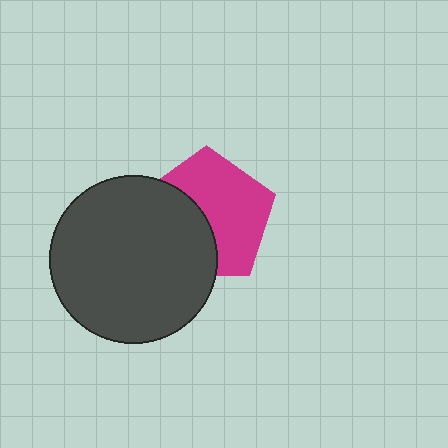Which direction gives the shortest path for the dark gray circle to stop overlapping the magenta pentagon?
Moving left gives the shortest separation.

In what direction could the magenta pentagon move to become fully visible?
The magenta pentagon could move right. That would shift it out from behind the dark gray circle entirely.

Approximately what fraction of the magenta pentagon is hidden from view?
Roughly 42% of the magenta pentagon is hidden behind the dark gray circle.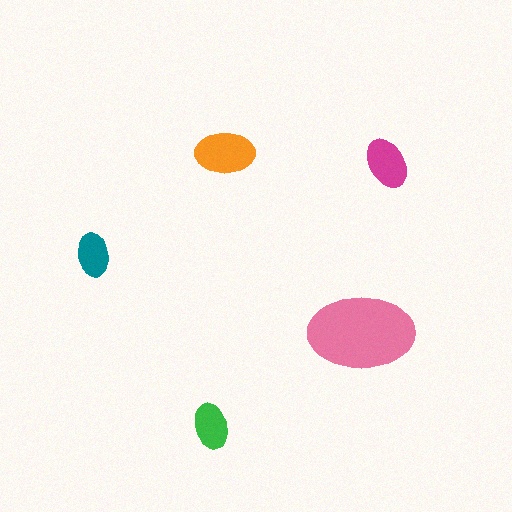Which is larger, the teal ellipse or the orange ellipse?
The orange one.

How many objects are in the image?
There are 5 objects in the image.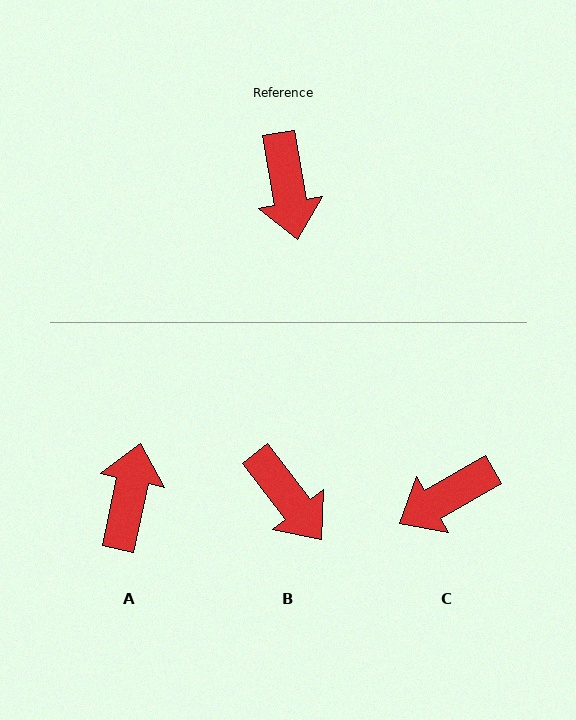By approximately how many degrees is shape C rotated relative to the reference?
Approximately 70 degrees clockwise.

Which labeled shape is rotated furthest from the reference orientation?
A, about 158 degrees away.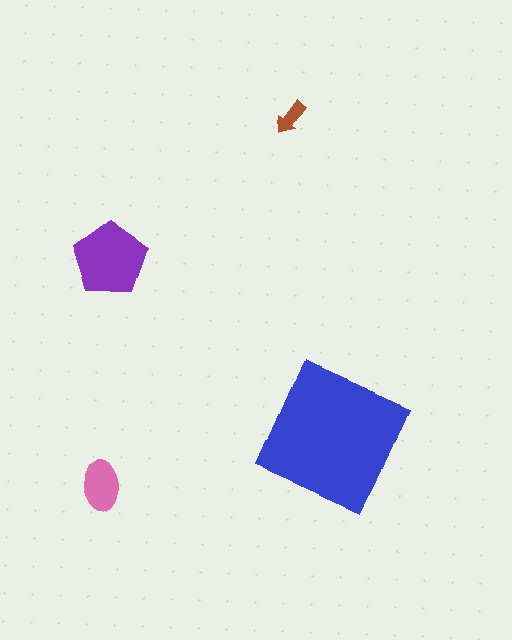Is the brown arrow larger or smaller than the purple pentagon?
Smaller.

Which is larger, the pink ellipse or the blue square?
The blue square.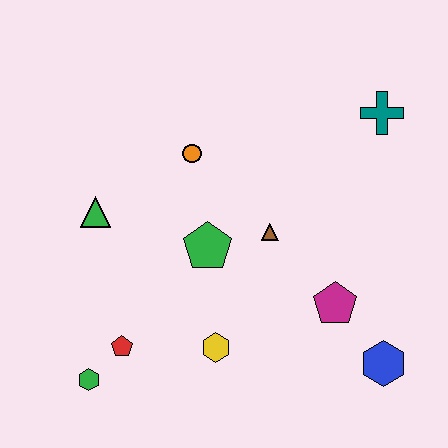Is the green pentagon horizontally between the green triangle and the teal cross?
Yes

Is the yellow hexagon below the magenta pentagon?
Yes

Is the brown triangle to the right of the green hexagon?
Yes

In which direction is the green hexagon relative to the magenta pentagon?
The green hexagon is to the left of the magenta pentagon.